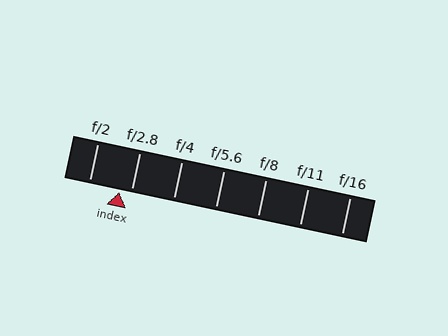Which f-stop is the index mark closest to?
The index mark is closest to f/2.8.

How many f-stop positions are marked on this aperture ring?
There are 7 f-stop positions marked.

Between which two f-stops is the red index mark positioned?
The index mark is between f/2 and f/2.8.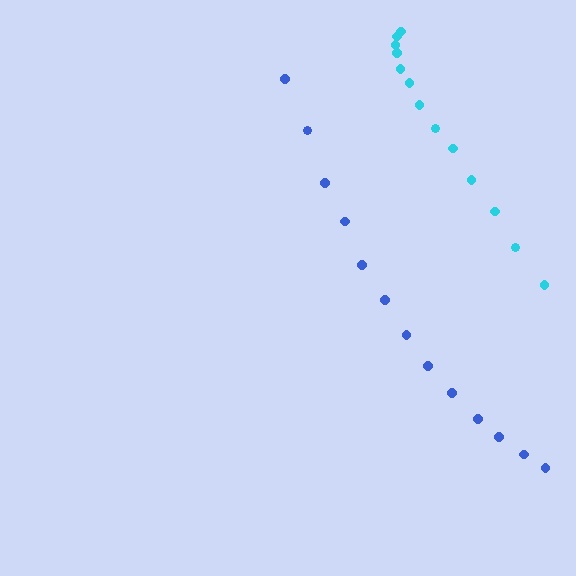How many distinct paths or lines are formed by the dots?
There are 2 distinct paths.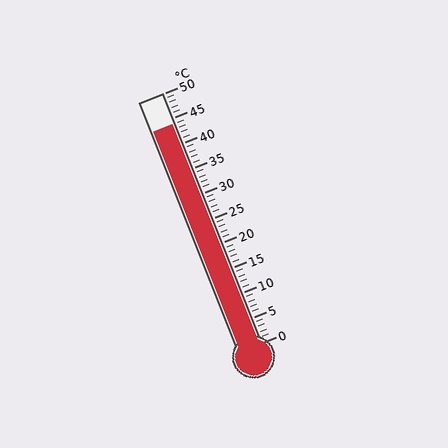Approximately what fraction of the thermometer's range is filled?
The thermometer is filled to approximately 90% of its range.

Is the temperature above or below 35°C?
The temperature is above 35°C.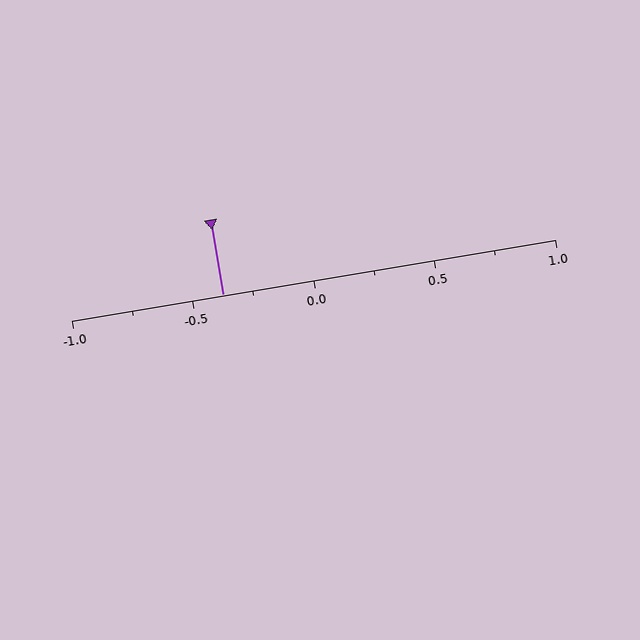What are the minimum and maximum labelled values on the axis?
The axis runs from -1.0 to 1.0.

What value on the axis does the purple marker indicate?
The marker indicates approximately -0.38.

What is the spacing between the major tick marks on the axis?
The major ticks are spaced 0.5 apart.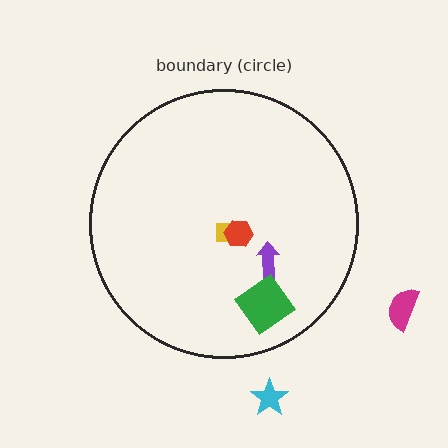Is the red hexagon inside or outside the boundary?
Inside.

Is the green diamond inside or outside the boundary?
Inside.